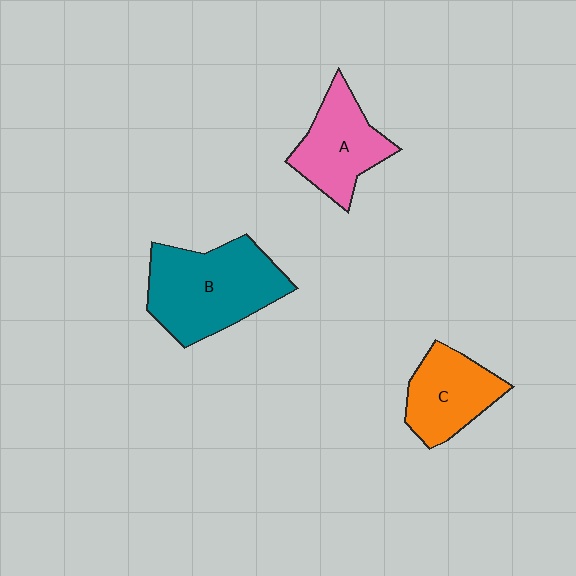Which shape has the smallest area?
Shape C (orange).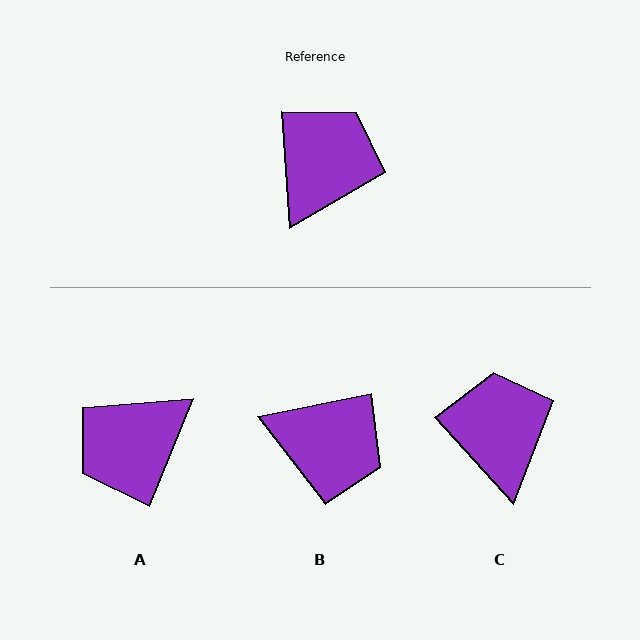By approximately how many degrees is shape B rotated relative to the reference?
Approximately 82 degrees clockwise.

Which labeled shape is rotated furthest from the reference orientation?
A, about 154 degrees away.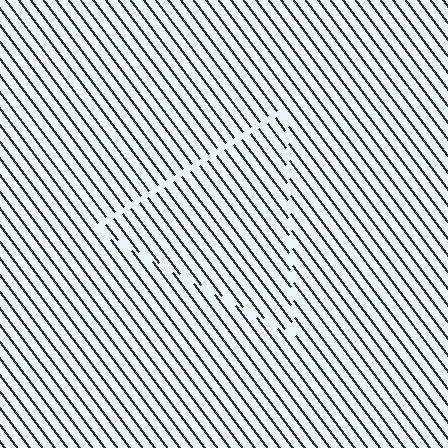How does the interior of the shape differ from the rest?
The interior of the shape contains the same grating, shifted by half a period — the contour is defined by the phase discontinuity where line-ends from the inner and outer gratings abut.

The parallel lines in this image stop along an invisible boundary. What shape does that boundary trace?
An illusory triangle. The interior of the shape contains the same grating, shifted by half a period — the contour is defined by the phase discontinuity where line-ends from the inner and outer gratings abut.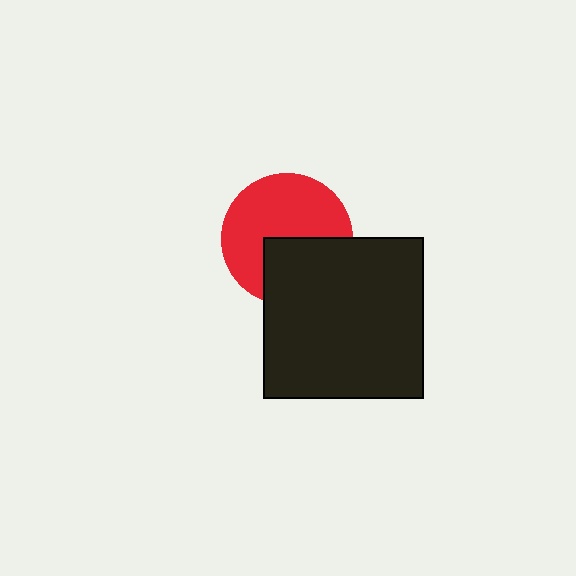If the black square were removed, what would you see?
You would see the complete red circle.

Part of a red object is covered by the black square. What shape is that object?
It is a circle.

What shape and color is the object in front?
The object in front is a black square.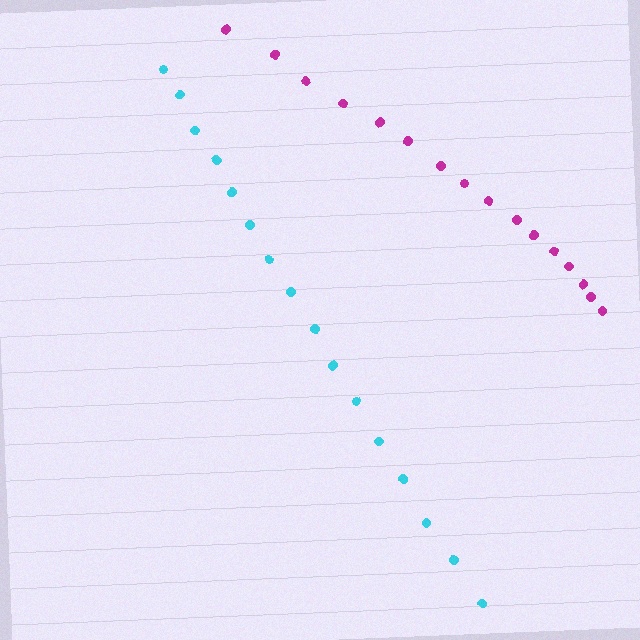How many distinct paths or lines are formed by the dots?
There are 2 distinct paths.